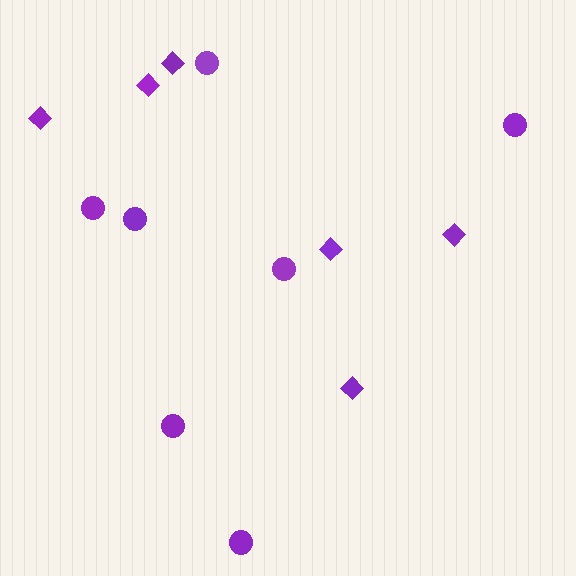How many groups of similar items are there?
There are 2 groups: one group of diamonds (6) and one group of circles (7).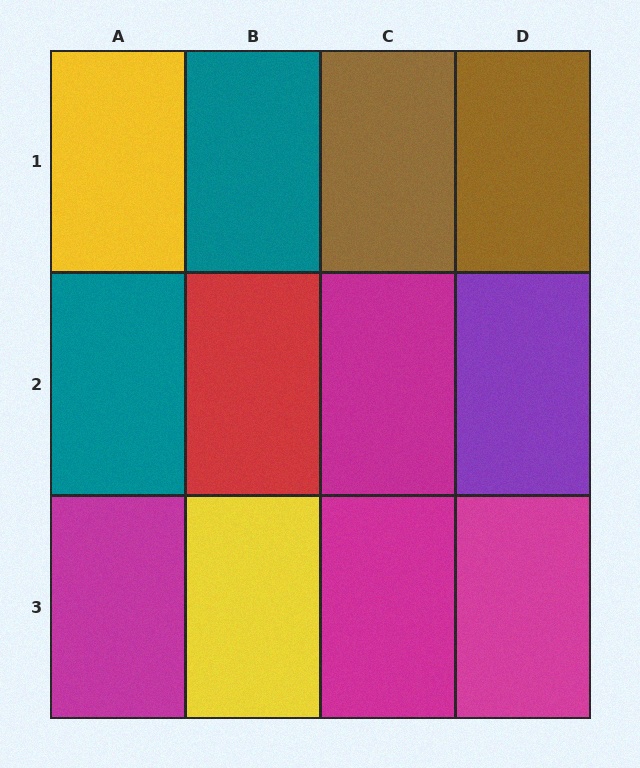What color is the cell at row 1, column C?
Brown.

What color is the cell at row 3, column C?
Magenta.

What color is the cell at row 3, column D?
Magenta.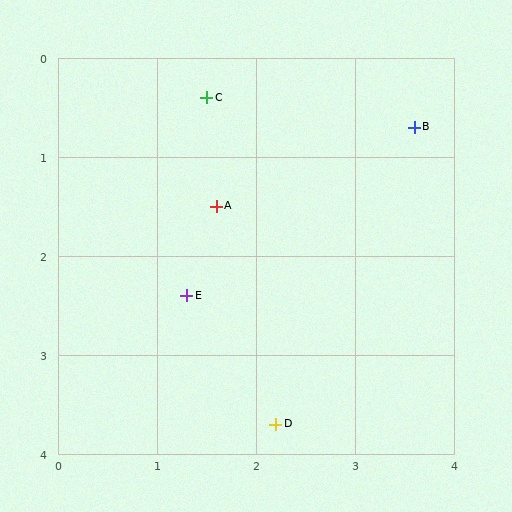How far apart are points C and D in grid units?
Points C and D are about 3.4 grid units apart.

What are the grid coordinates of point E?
Point E is at approximately (1.3, 2.4).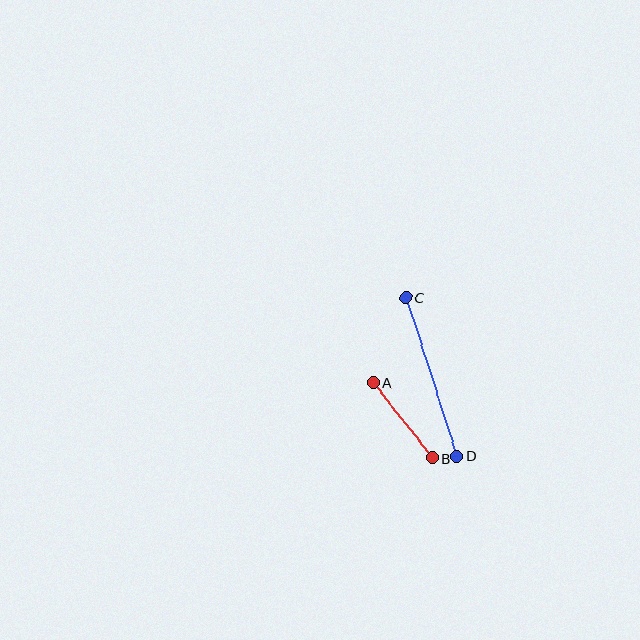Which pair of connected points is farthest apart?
Points C and D are farthest apart.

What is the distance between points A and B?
The distance is approximately 96 pixels.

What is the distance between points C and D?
The distance is approximately 166 pixels.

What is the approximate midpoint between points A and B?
The midpoint is at approximately (403, 421) pixels.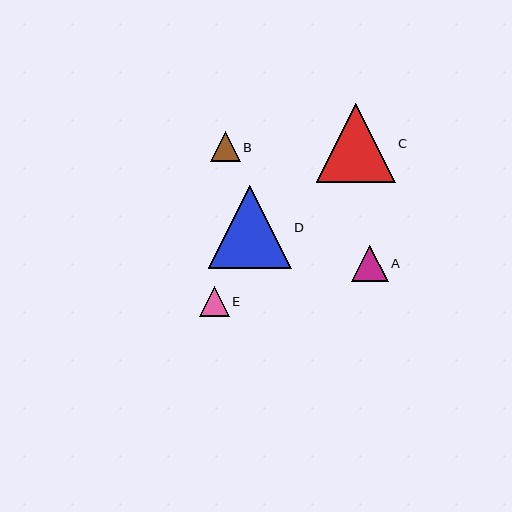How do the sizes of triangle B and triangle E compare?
Triangle B and triangle E are approximately the same size.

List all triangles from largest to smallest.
From largest to smallest: D, C, A, B, E.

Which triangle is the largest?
Triangle D is the largest with a size of approximately 83 pixels.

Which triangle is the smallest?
Triangle E is the smallest with a size of approximately 30 pixels.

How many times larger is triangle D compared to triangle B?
Triangle D is approximately 2.8 times the size of triangle B.